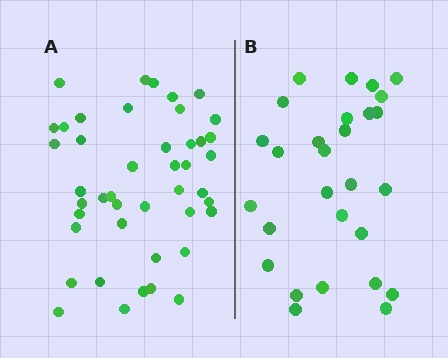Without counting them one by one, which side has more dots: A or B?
Region A (the left region) has more dots.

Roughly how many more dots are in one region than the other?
Region A has approximately 15 more dots than region B.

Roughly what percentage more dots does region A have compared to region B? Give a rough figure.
About 55% more.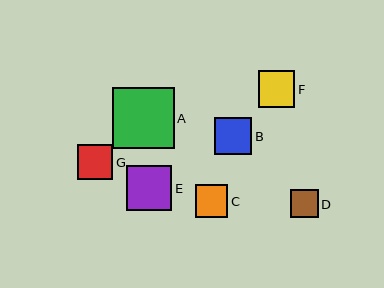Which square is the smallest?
Square D is the smallest with a size of approximately 28 pixels.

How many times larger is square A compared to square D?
Square A is approximately 2.2 times the size of square D.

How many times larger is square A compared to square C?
Square A is approximately 1.9 times the size of square C.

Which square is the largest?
Square A is the largest with a size of approximately 61 pixels.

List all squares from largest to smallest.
From largest to smallest: A, E, B, F, G, C, D.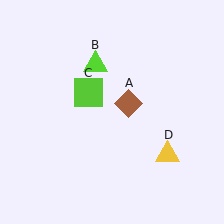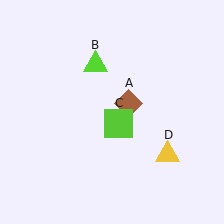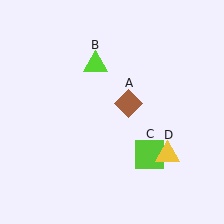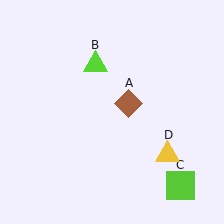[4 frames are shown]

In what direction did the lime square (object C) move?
The lime square (object C) moved down and to the right.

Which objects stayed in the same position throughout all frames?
Brown diamond (object A) and lime triangle (object B) and yellow triangle (object D) remained stationary.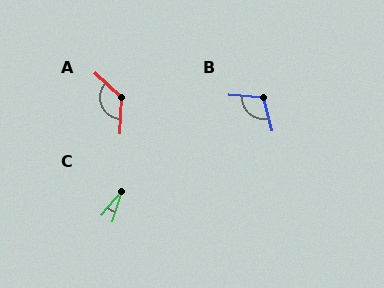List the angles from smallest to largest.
C (22°), B (109°), A (129°).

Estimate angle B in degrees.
Approximately 109 degrees.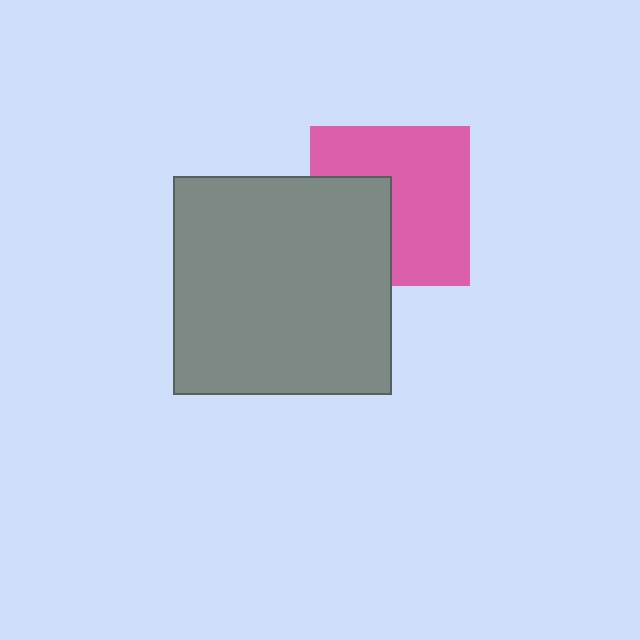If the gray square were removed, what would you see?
You would see the complete pink square.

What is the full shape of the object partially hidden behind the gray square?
The partially hidden object is a pink square.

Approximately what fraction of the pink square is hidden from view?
Roughly 35% of the pink square is hidden behind the gray square.